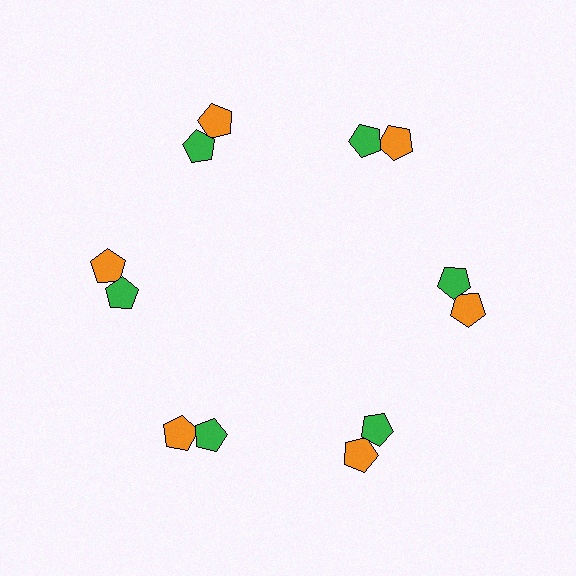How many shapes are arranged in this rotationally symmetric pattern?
There are 12 shapes, arranged in 6 groups of 2.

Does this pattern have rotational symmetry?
Yes, this pattern has 6-fold rotational symmetry. It looks the same after rotating 60 degrees around the center.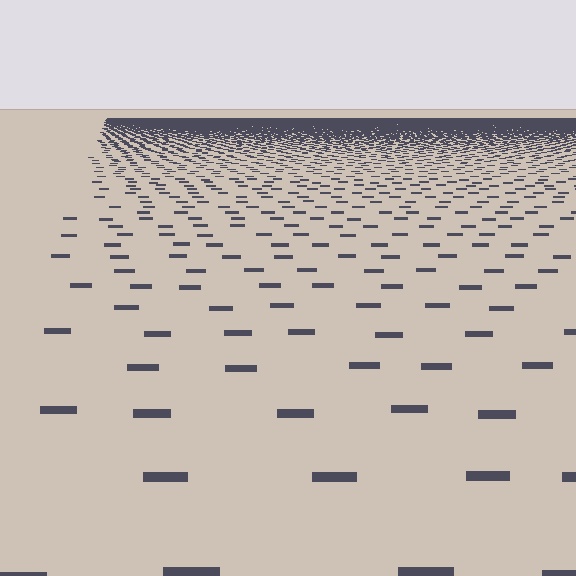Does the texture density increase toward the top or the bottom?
Density increases toward the top.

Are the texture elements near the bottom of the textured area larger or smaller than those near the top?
Larger. Near the bottom, elements are closer to the viewer and appear at a bigger on-screen size.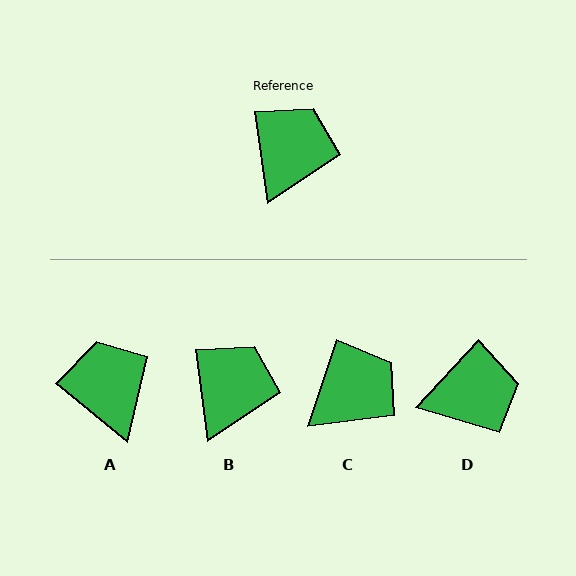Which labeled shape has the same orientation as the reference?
B.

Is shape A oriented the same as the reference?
No, it is off by about 43 degrees.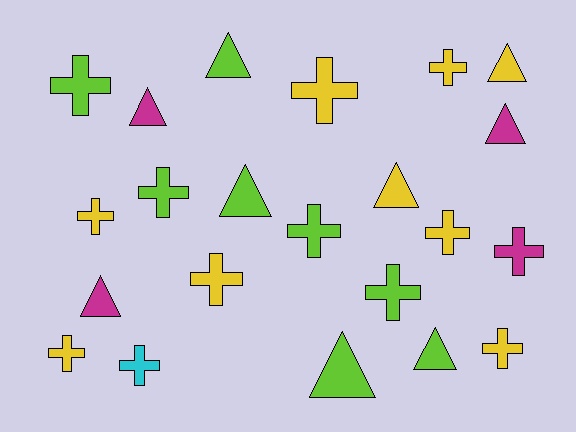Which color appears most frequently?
Yellow, with 9 objects.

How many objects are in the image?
There are 22 objects.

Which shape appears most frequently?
Cross, with 13 objects.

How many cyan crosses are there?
There is 1 cyan cross.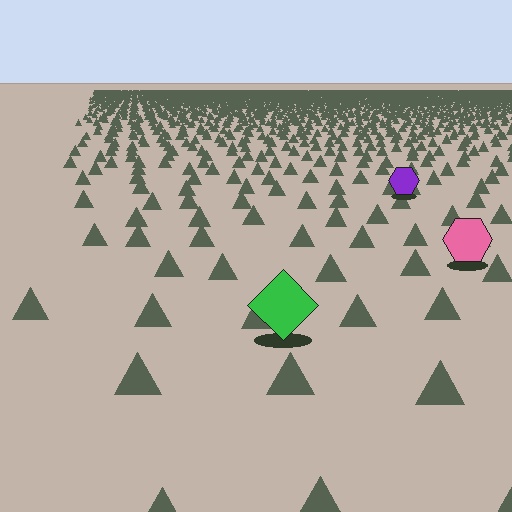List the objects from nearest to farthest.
From nearest to farthest: the green diamond, the pink hexagon, the purple hexagon.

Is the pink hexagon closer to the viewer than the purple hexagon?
Yes. The pink hexagon is closer — you can tell from the texture gradient: the ground texture is coarser near it.